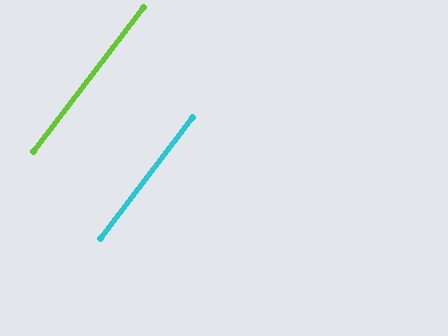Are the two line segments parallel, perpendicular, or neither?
Parallel — their directions differ by only 0.1°.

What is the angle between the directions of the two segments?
Approximately 0 degrees.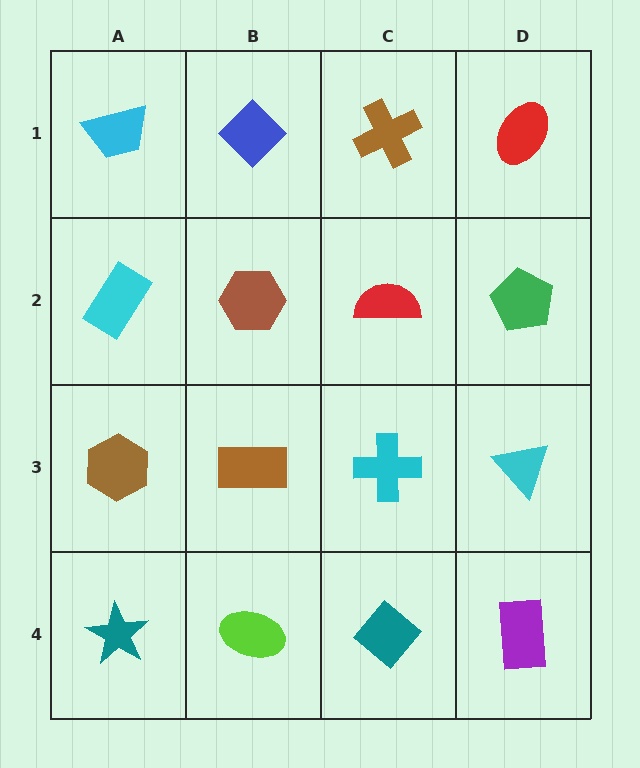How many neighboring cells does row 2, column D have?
3.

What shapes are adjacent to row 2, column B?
A blue diamond (row 1, column B), a brown rectangle (row 3, column B), a cyan rectangle (row 2, column A), a red semicircle (row 2, column C).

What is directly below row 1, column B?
A brown hexagon.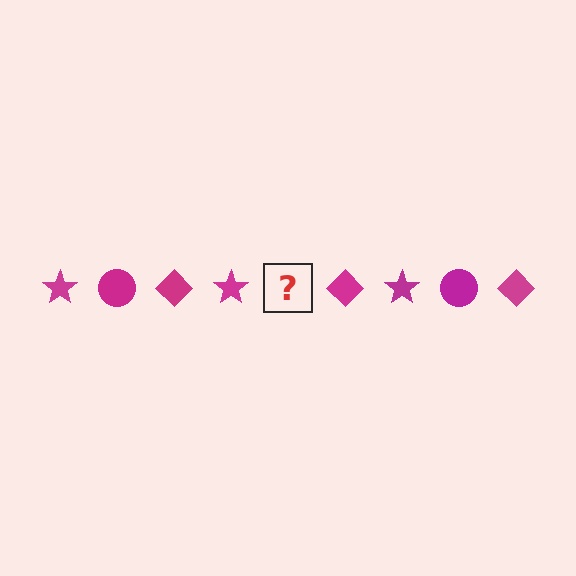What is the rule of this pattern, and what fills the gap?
The rule is that the pattern cycles through star, circle, diamond shapes in magenta. The gap should be filled with a magenta circle.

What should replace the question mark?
The question mark should be replaced with a magenta circle.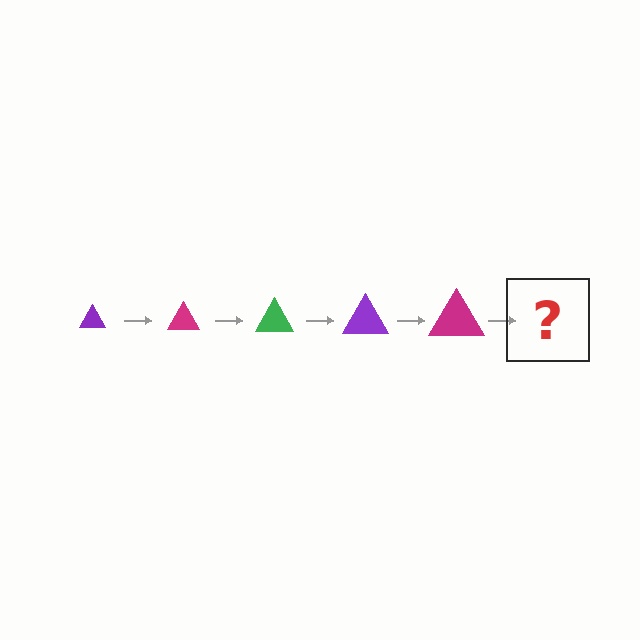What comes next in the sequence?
The next element should be a green triangle, larger than the previous one.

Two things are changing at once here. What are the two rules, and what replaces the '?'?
The two rules are that the triangle grows larger each step and the color cycles through purple, magenta, and green. The '?' should be a green triangle, larger than the previous one.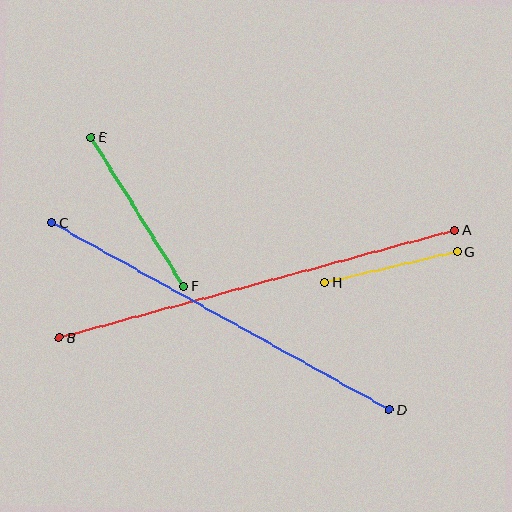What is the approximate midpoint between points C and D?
The midpoint is at approximately (221, 316) pixels.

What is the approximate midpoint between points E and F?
The midpoint is at approximately (138, 212) pixels.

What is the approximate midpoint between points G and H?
The midpoint is at approximately (391, 267) pixels.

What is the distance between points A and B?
The distance is approximately 410 pixels.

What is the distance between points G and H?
The distance is approximately 136 pixels.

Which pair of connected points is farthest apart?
Points A and B are farthest apart.